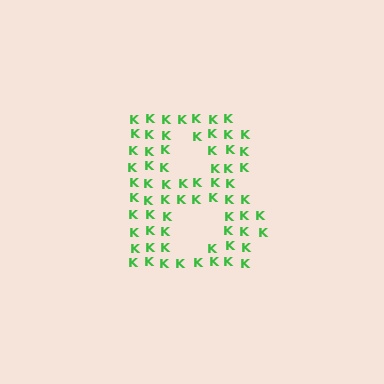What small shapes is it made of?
It is made of small letter K's.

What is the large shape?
The large shape is the letter B.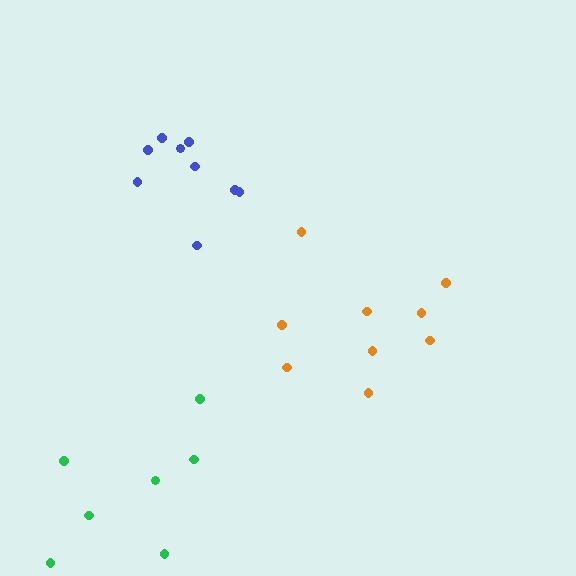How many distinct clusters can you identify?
There are 3 distinct clusters.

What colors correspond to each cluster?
The clusters are colored: blue, orange, green.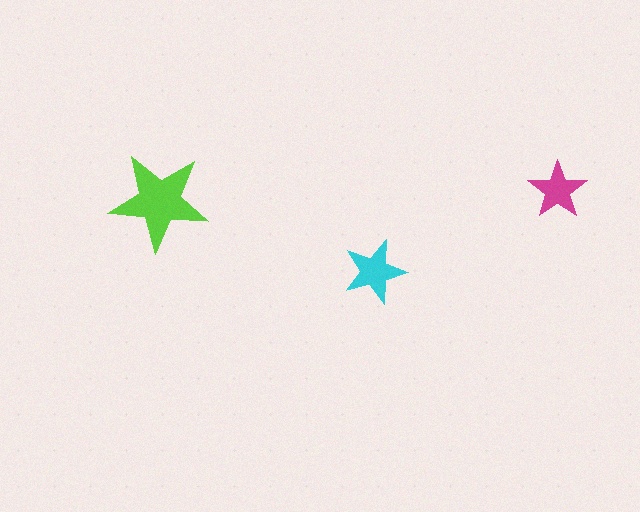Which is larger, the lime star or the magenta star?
The lime one.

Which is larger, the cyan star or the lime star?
The lime one.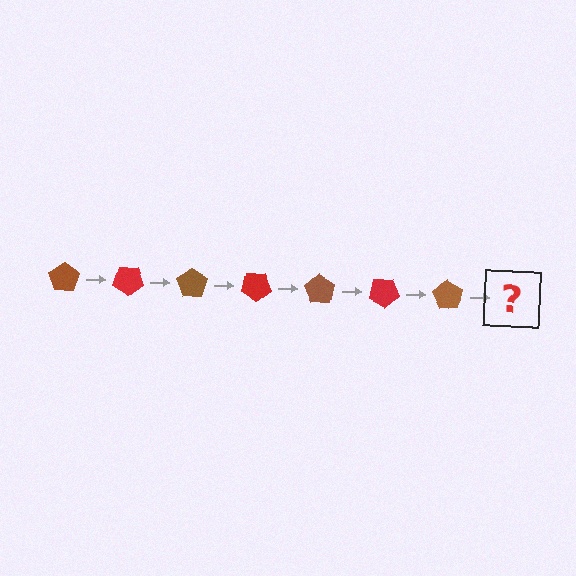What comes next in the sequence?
The next element should be a red pentagon, rotated 245 degrees from the start.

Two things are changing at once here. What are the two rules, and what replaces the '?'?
The two rules are that it rotates 35 degrees each step and the color cycles through brown and red. The '?' should be a red pentagon, rotated 245 degrees from the start.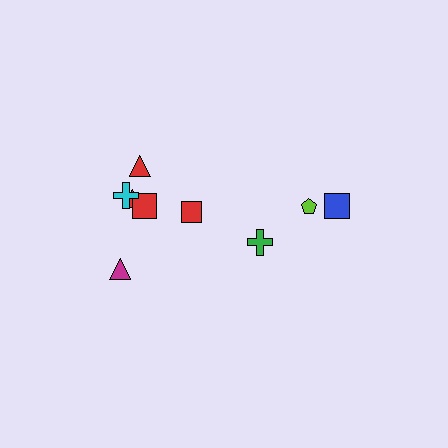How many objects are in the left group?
There are 6 objects.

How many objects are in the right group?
There are 3 objects.